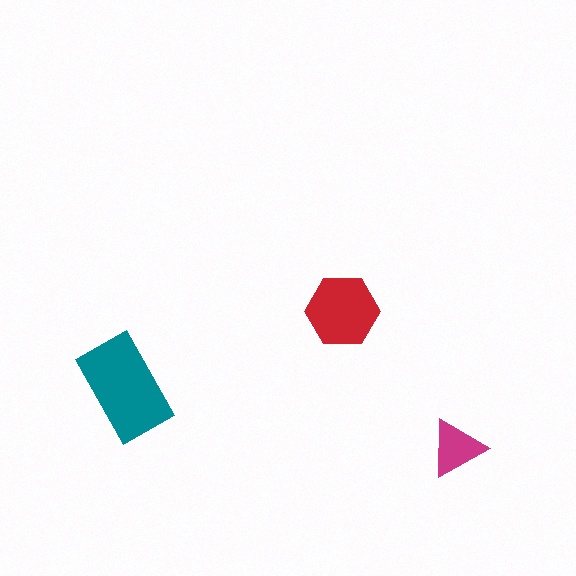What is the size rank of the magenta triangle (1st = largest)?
3rd.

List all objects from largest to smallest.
The teal rectangle, the red hexagon, the magenta triangle.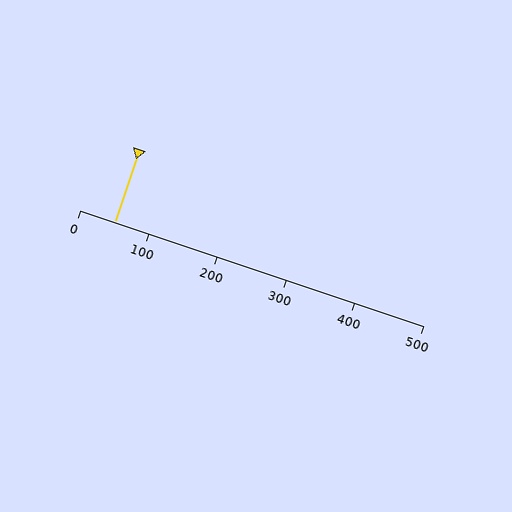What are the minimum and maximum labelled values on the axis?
The axis runs from 0 to 500.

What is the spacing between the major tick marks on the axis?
The major ticks are spaced 100 apart.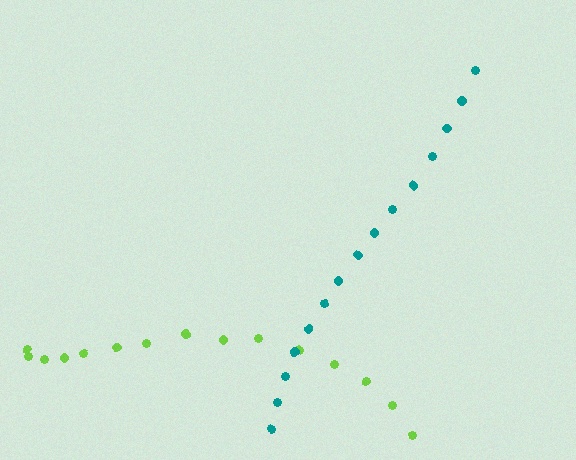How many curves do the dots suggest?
There are 2 distinct paths.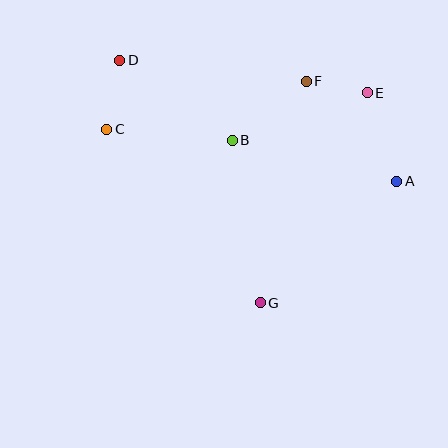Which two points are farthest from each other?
Points A and D are farthest from each other.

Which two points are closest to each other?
Points E and F are closest to each other.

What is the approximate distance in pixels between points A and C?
The distance between A and C is approximately 294 pixels.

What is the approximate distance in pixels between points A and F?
The distance between A and F is approximately 134 pixels.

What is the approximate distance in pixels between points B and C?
The distance between B and C is approximately 126 pixels.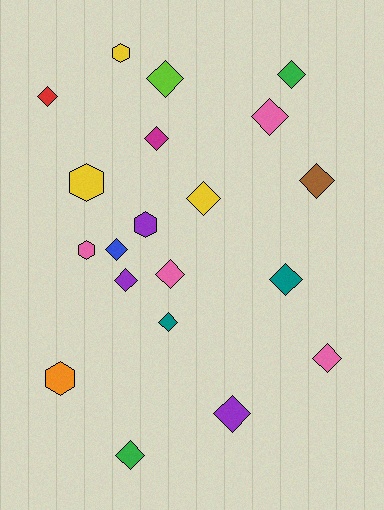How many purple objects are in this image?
There are 3 purple objects.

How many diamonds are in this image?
There are 15 diamonds.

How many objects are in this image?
There are 20 objects.